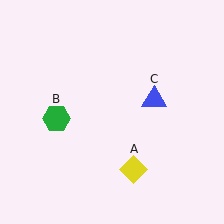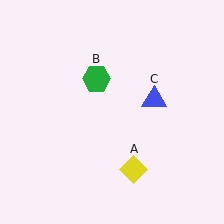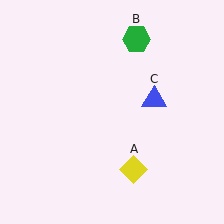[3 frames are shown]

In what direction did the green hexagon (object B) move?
The green hexagon (object B) moved up and to the right.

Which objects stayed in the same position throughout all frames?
Yellow diamond (object A) and blue triangle (object C) remained stationary.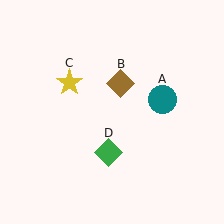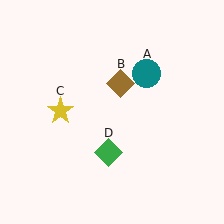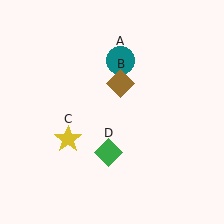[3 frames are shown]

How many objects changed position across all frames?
2 objects changed position: teal circle (object A), yellow star (object C).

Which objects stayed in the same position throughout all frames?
Brown diamond (object B) and green diamond (object D) remained stationary.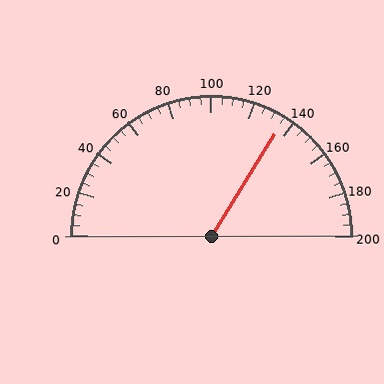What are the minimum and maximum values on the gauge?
The gauge ranges from 0 to 200.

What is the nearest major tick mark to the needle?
The nearest major tick mark is 140.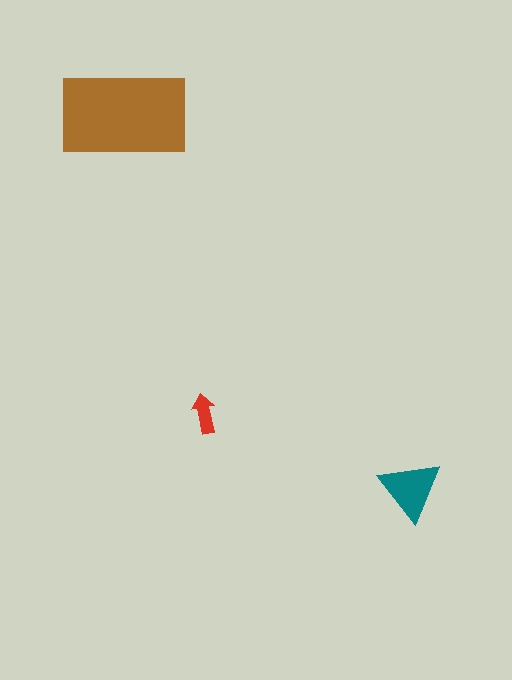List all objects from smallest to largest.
The red arrow, the teal triangle, the brown rectangle.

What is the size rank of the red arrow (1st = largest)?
3rd.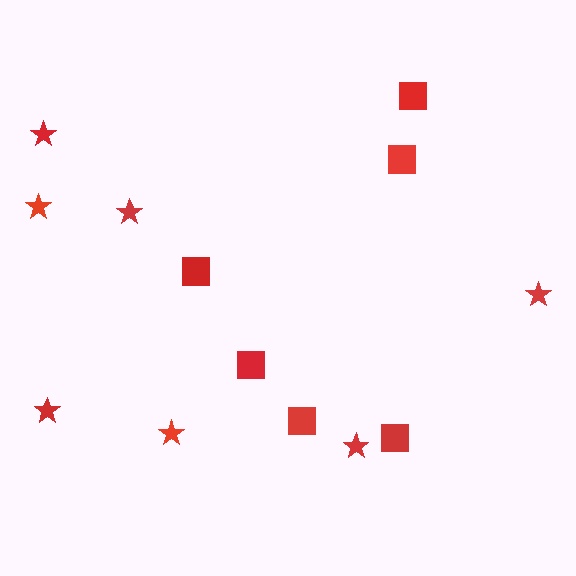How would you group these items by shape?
There are 2 groups: one group of stars (7) and one group of squares (6).